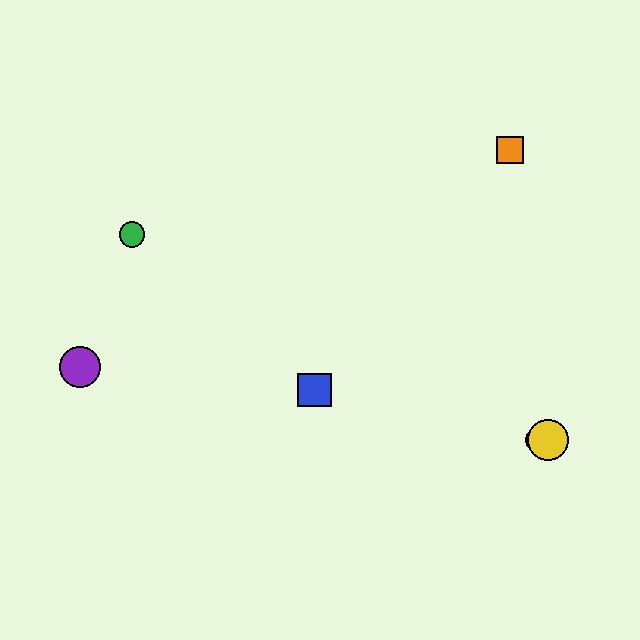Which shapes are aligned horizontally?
The red circle, the yellow circle are aligned horizontally.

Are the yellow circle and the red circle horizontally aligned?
Yes, both are at y≈440.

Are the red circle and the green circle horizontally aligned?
No, the red circle is at y≈440 and the green circle is at y≈235.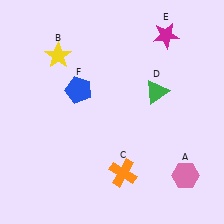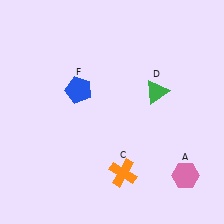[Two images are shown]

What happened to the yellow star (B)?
The yellow star (B) was removed in Image 2. It was in the top-left area of Image 1.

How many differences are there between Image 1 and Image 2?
There are 2 differences between the two images.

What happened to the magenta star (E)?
The magenta star (E) was removed in Image 2. It was in the top-right area of Image 1.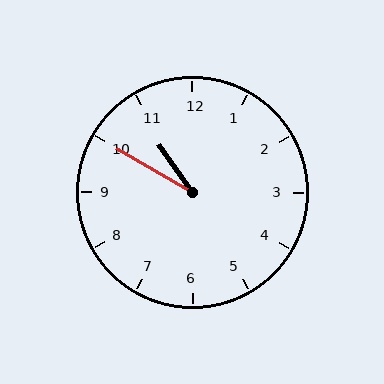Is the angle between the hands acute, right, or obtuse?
It is acute.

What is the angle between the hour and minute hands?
Approximately 25 degrees.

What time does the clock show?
10:50.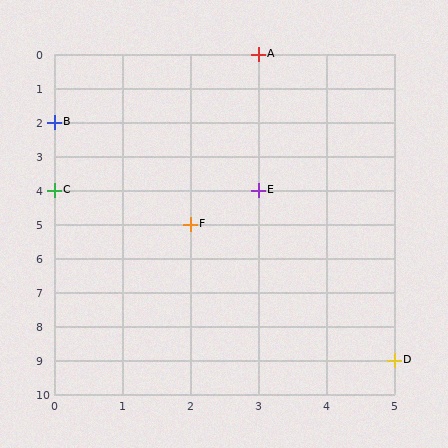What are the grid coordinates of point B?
Point B is at grid coordinates (0, 2).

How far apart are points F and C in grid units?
Points F and C are 2 columns and 1 row apart (about 2.2 grid units diagonally).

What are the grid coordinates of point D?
Point D is at grid coordinates (5, 9).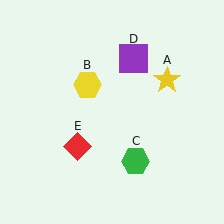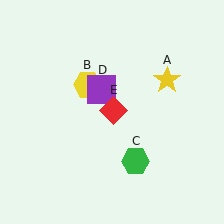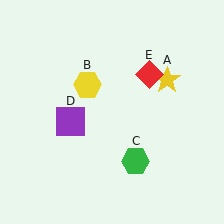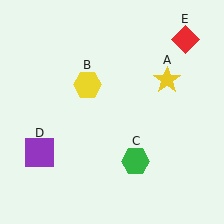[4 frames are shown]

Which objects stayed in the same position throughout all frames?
Yellow star (object A) and yellow hexagon (object B) and green hexagon (object C) remained stationary.